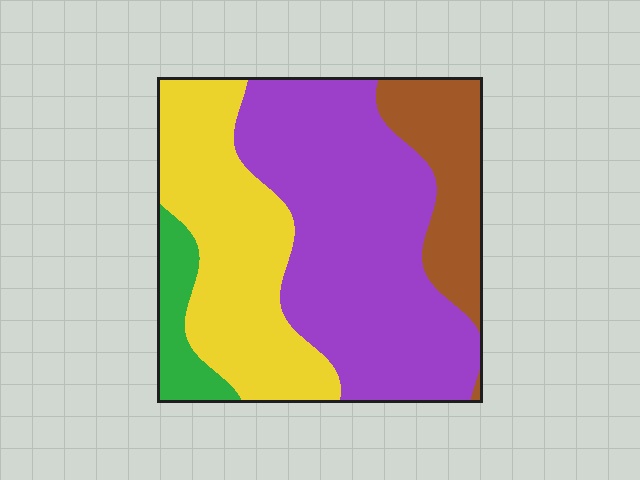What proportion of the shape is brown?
Brown takes up about one sixth (1/6) of the shape.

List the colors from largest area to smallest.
From largest to smallest: purple, yellow, brown, green.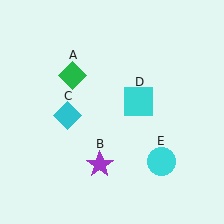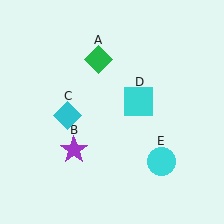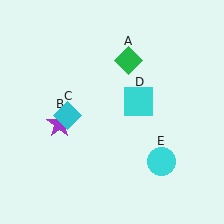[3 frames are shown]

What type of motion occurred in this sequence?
The green diamond (object A), purple star (object B) rotated clockwise around the center of the scene.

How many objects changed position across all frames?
2 objects changed position: green diamond (object A), purple star (object B).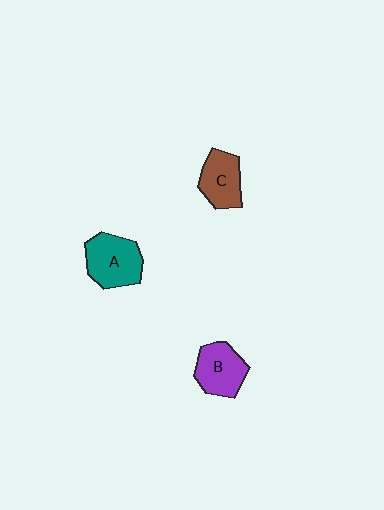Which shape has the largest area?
Shape A (teal).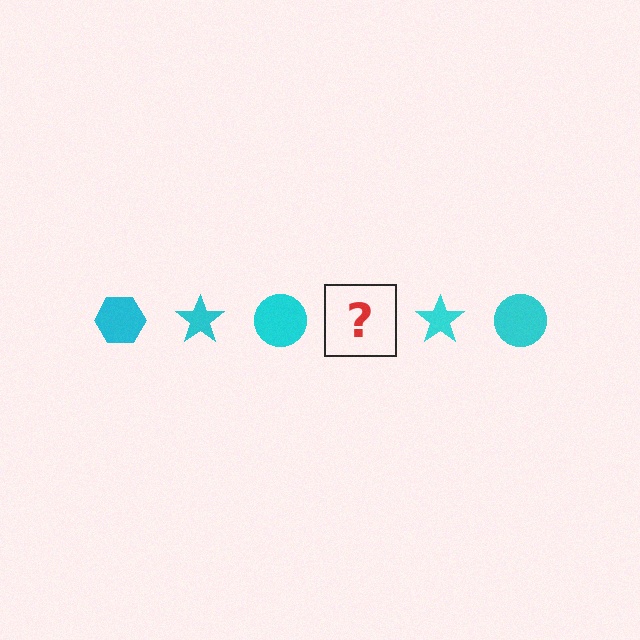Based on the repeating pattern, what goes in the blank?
The blank should be a cyan hexagon.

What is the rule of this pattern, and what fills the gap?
The rule is that the pattern cycles through hexagon, star, circle shapes in cyan. The gap should be filled with a cyan hexagon.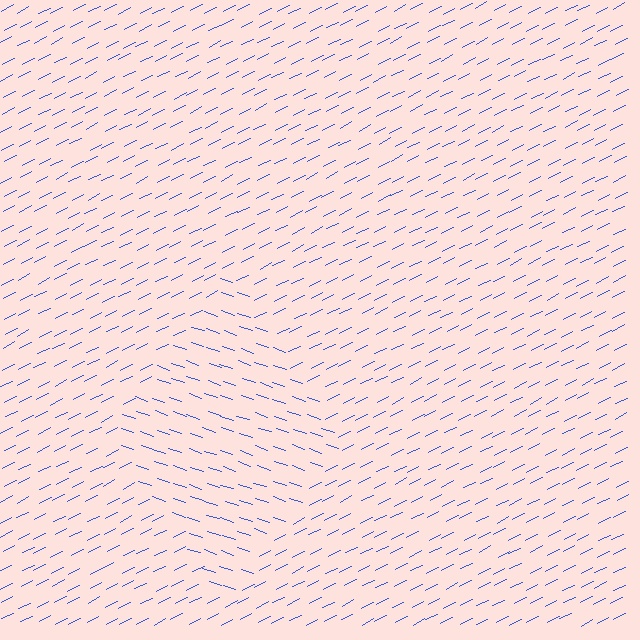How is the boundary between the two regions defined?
The boundary is defined purely by a change in line orientation (approximately 45 degrees difference). All lines are the same color and thickness.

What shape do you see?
I see a diamond.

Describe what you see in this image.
The image is filled with small blue line segments. A diamond region in the image has lines oriented differently from the surrounding lines, creating a visible texture boundary.